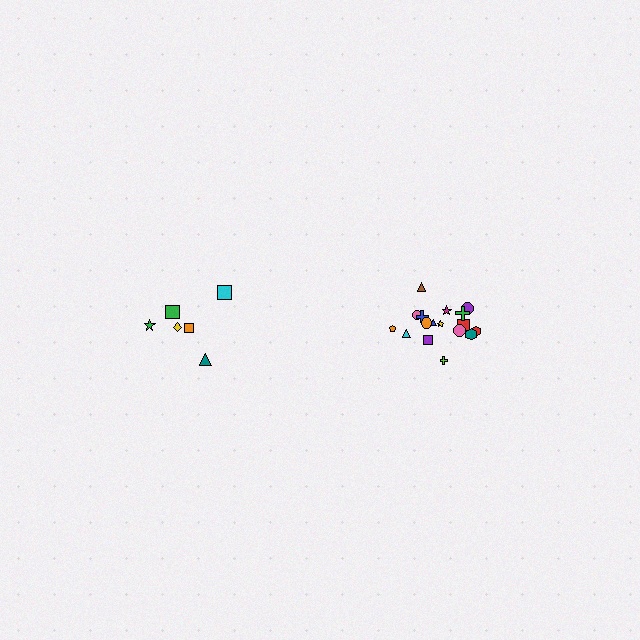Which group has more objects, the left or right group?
The right group.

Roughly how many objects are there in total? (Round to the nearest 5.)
Roughly 25 objects in total.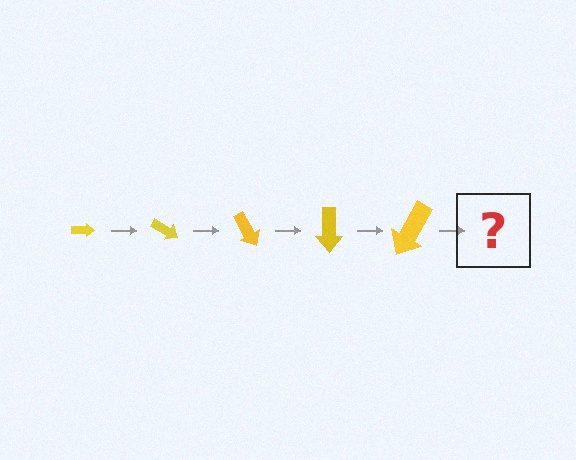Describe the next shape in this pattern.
It should be an arrow, larger than the previous one and rotated 150 degrees from the start.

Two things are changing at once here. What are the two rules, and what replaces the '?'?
The two rules are that the arrow grows larger each step and it rotates 30 degrees each step. The '?' should be an arrow, larger than the previous one and rotated 150 degrees from the start.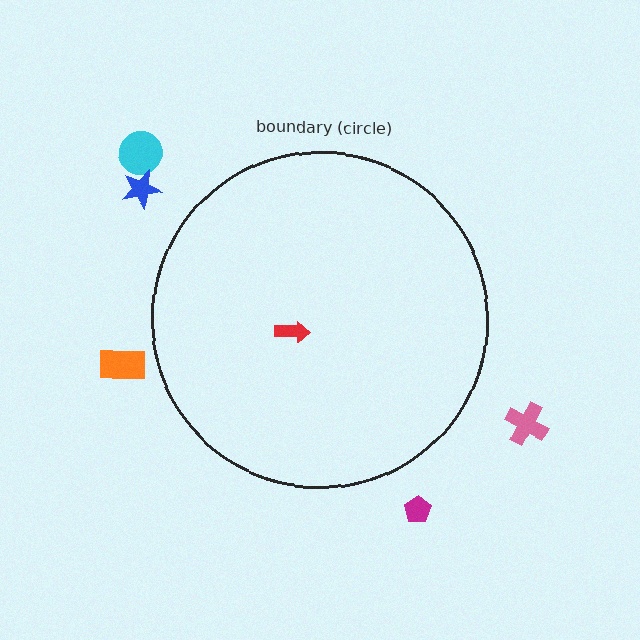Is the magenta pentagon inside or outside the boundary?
Outside.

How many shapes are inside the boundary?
1 inside, 5 outside.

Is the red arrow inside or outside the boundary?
Inside.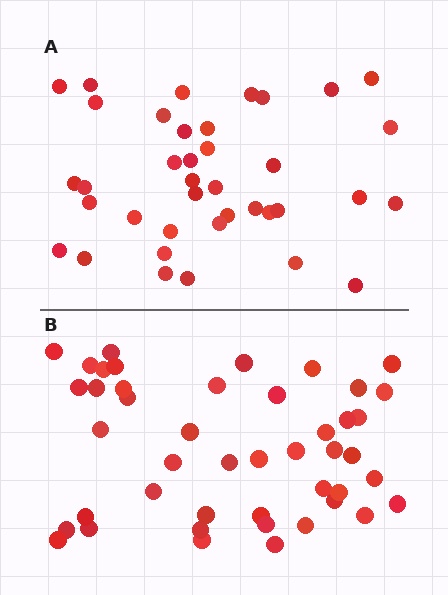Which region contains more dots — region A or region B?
Region B (the bottom region) has more dots.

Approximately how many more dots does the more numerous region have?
Region B has roughly 8 or so more dots than region A.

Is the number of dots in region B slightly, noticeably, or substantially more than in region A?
Region B has only slightly more — the two regions are fairly close. The ratio is roughly 1.2 to 1.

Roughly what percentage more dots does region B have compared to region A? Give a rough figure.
About 20% more.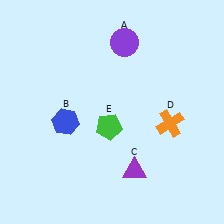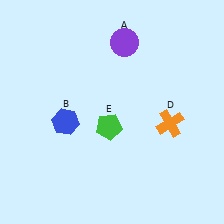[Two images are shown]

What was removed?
The purple triangle (C) was removed in Image 2.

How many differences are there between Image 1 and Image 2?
There is 1 difference between the two images.